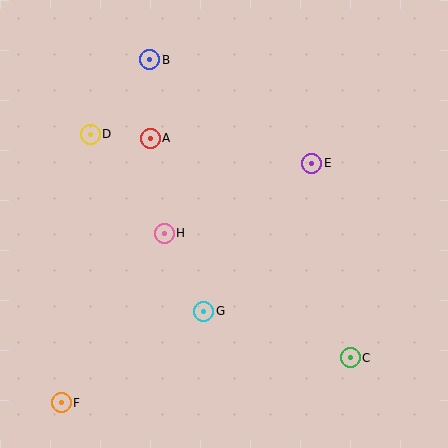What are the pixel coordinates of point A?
Point A is at (150, 138).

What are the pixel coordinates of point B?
Point B is at (150, 60).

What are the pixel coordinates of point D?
Point D is at (90, 134).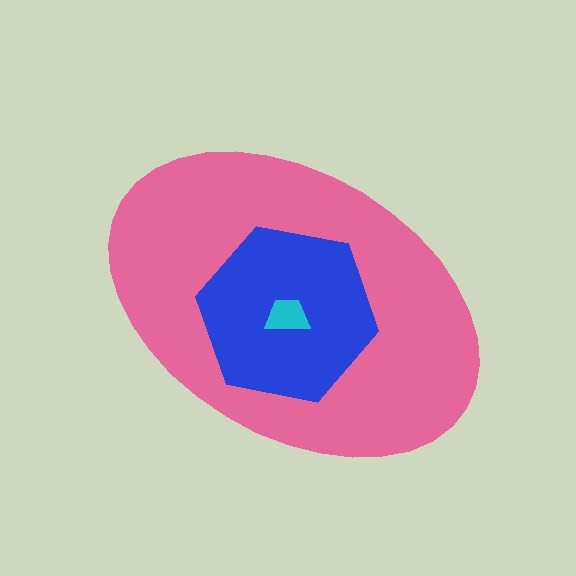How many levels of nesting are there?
3.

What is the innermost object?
The cyan trapezoid.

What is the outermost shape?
The pink ellipse.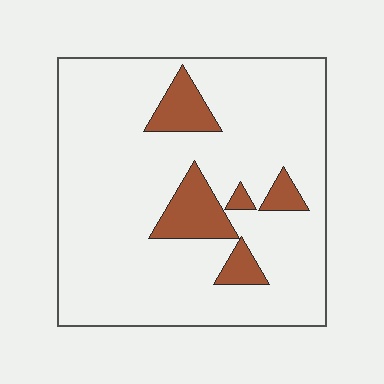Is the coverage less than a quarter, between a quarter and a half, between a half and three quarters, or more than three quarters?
Less than a quarter.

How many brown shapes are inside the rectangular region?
5.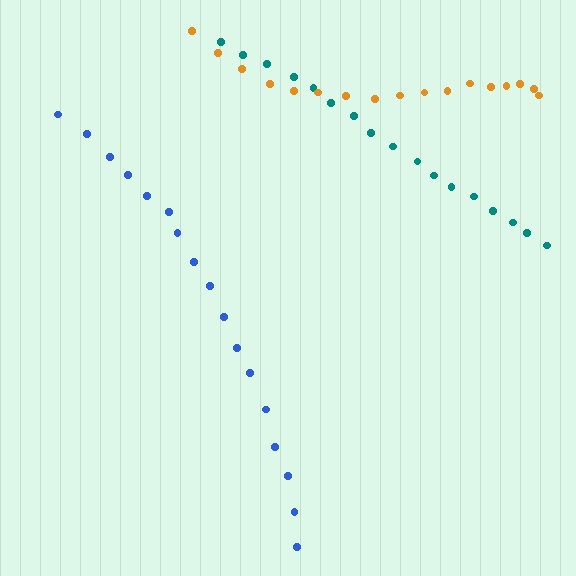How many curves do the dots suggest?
There are 3 distinct paths.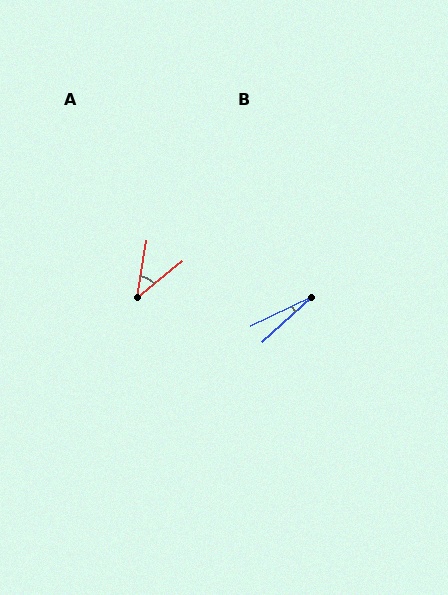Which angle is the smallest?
B, at approximately 17 degrees.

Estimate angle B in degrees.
Approximately 17 degrees.